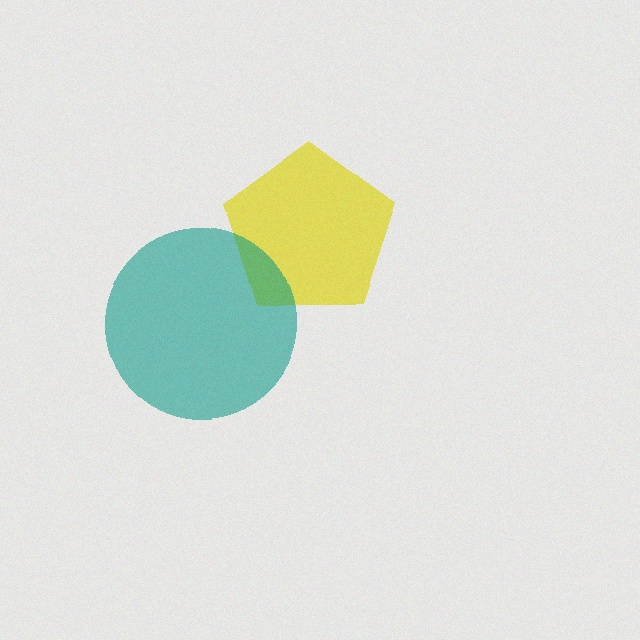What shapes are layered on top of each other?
The layered shapes are: a yellow pentagon, a teal circle.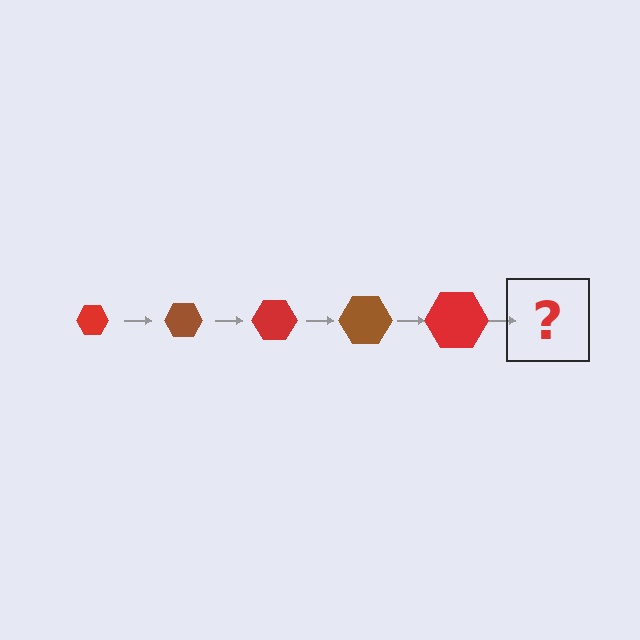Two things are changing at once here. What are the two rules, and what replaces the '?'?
The two rules are that the hexagon grows larger each step and the color cycles through red and brown. The '?' should be a brown hexagon, larger than the previous one.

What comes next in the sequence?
The next element should be a brown hexagon, larger than the previous one.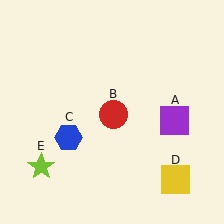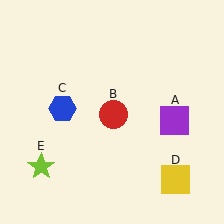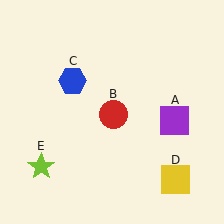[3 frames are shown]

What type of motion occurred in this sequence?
The blue hexagon (object C) rotated clockwise around the center of the scene.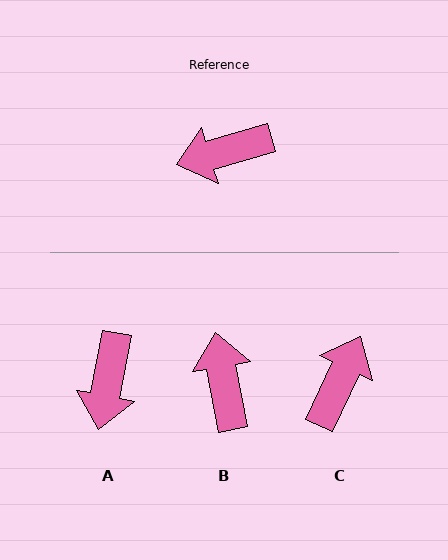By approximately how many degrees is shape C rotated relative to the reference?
Approximately 131 degrees clockwise.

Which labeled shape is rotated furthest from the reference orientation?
C, about 131 degrees away.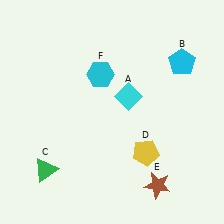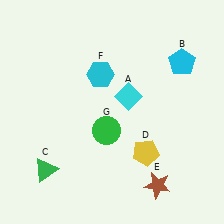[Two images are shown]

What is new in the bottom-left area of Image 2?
A green circle (G) was added in the bottom-left area of Image 2.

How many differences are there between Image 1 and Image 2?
There is 1 difference between the two images.